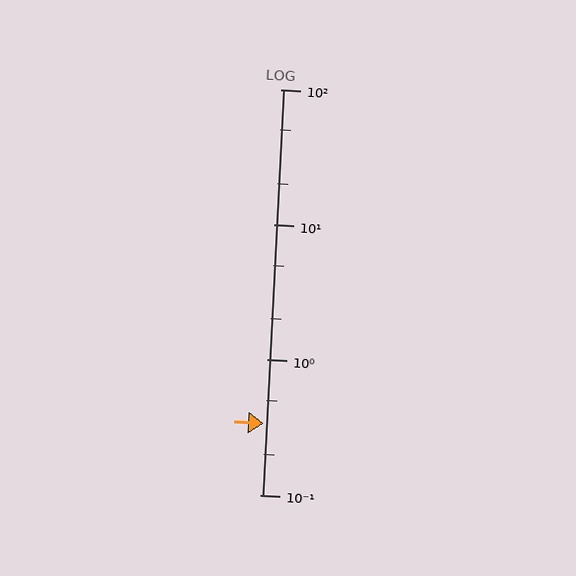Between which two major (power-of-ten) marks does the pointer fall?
The pointer is between 0.1 and 1.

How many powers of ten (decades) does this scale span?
The scale spans 3 decades, from 0.1 to 100.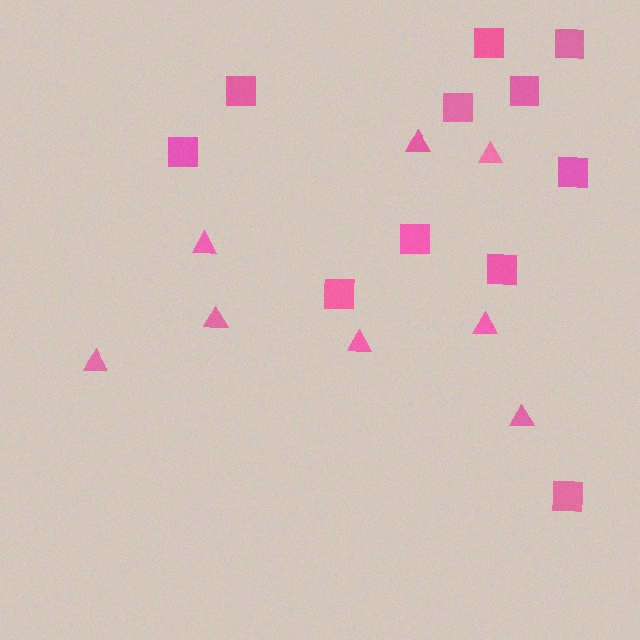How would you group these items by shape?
There are 2 groups: one group of triangles (8) and one group of squares (11).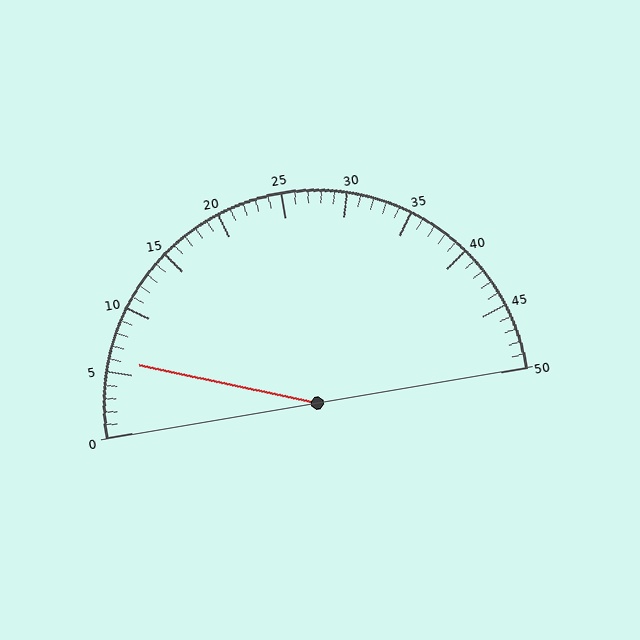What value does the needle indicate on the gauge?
The needle indicates approximately 6.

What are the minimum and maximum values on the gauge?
The gauge ranges from 0 to 50.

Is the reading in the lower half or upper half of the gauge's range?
The reading is in the lower half of the range (0 to 50).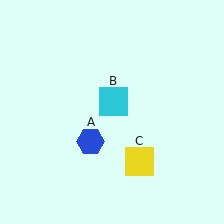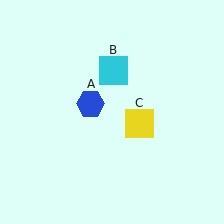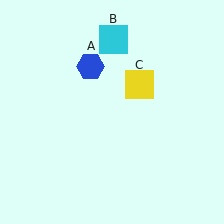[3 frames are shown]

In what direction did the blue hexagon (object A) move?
The blue hexagon (object A) moved up.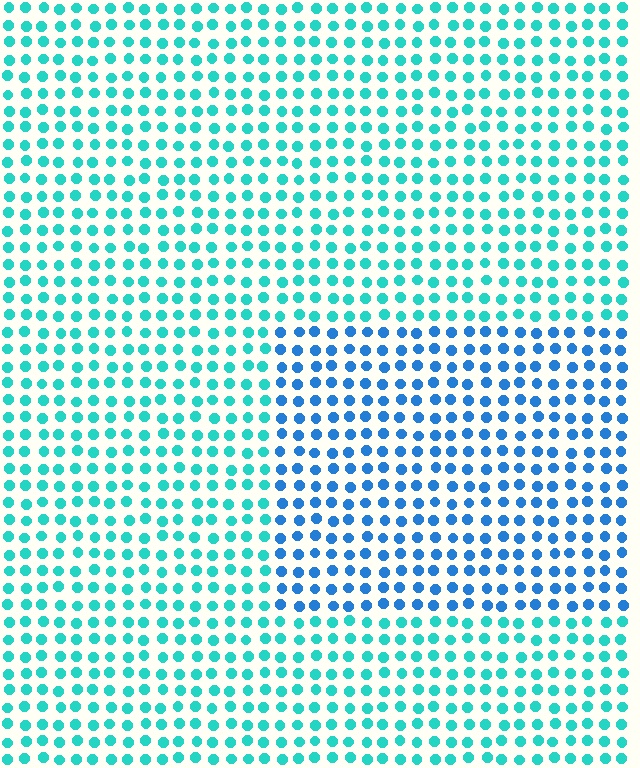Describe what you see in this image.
The image is filled with small cyan elements in a uniform arrangement. A rectangle-shaped region is visible where the elements are tinted to a slightly different hue, forming a subtle color boundary.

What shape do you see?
I see a rectangle.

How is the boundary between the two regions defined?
The boundary is defined purely by a slight shift in hue (about 36 degrees). Spacing, size, and orientation are identical on both sides.